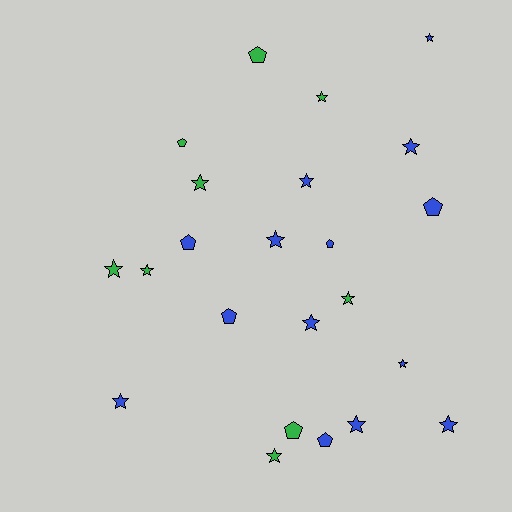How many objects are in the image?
There are 23 objects.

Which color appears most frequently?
Blue, with 14 objects.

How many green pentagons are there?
There are 3 green pentagons.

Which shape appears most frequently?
Star, with 15 objects.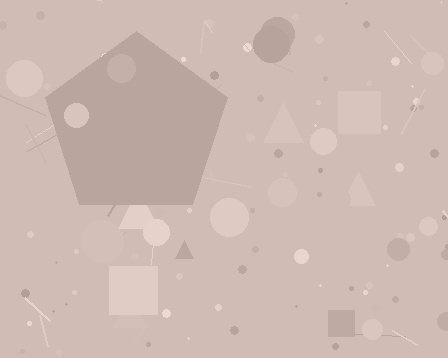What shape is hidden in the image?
A pentagon is hidden in the image.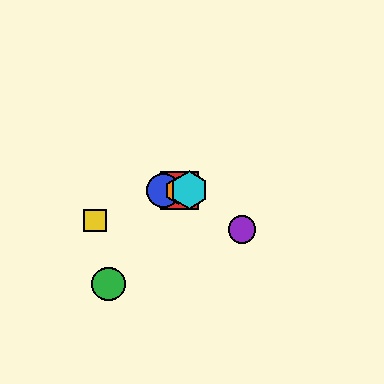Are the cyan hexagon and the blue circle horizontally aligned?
Yes, both are at y≈190.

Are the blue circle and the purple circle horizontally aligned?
No, the blue circle is at y≈190 and the purple circle is at y≈229.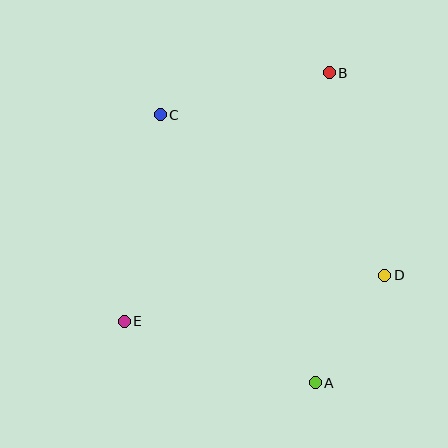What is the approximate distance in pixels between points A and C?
The distance between A and C is approximately 310 pixels.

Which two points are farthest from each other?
Points B and E are farthest from each other.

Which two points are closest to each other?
Points A and D are closest to each other.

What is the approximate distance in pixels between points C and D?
The distance between C and D is approximately 276 pixels.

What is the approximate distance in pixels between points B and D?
The distance between B and D is approximately 210 pixels.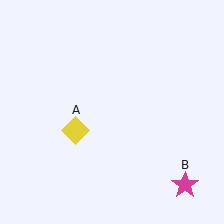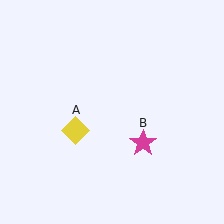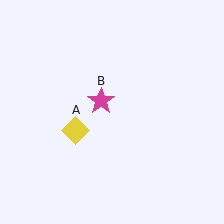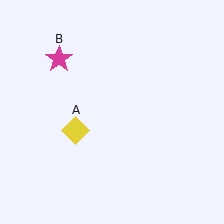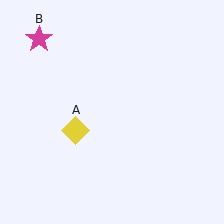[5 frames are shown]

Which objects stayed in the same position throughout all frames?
Yellow diamond (object A) remained stationary.